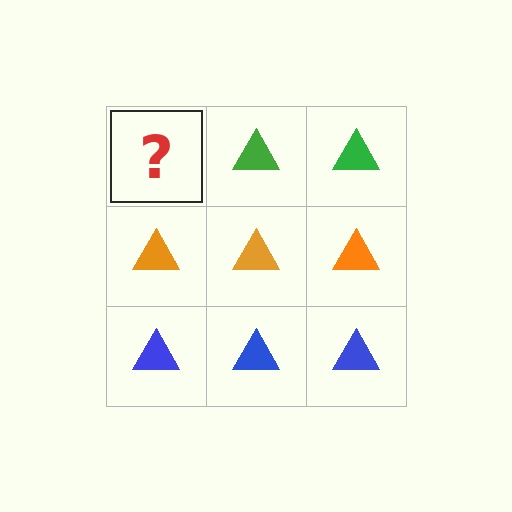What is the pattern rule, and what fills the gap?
The rule is that each row has a consistent color. The gap should be filled with a green triangle.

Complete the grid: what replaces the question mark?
The question mark should be replaced with a green triangle.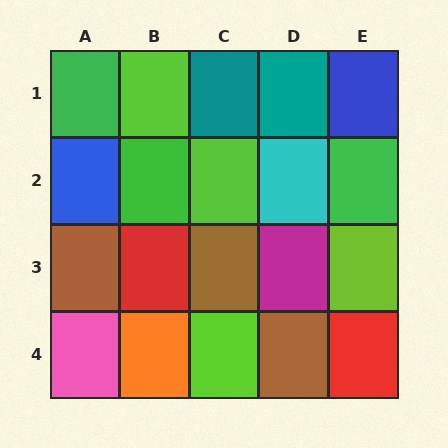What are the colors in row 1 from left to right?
Green, lime, teal, teal, blue.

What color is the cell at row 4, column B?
Orange.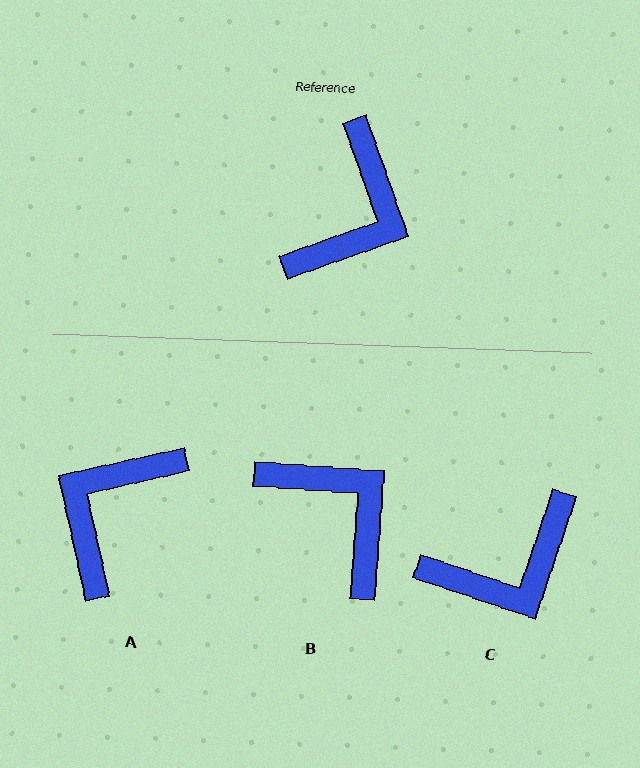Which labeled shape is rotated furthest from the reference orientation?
A, about 173 degrees away.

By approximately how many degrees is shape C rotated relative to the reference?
Approximately 38 degrees clockwise.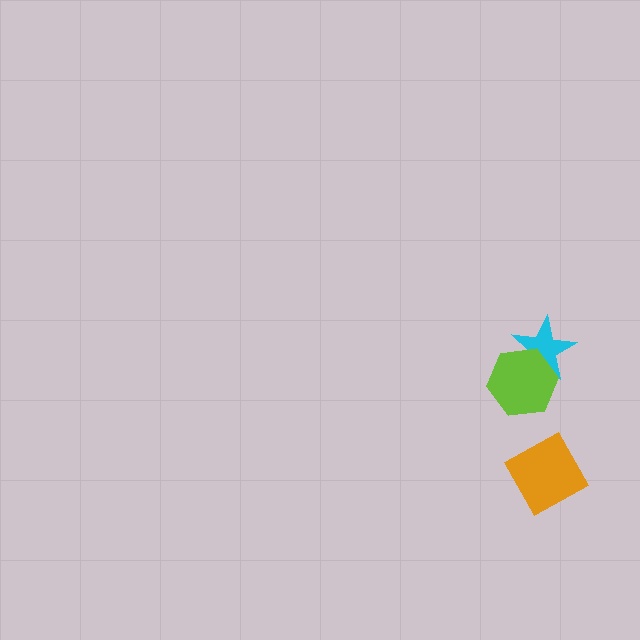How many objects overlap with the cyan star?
1 object overlaps with the cyan star.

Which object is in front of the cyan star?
The lime hexagon is in front of the cyan star.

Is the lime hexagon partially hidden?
No, no other shape covers it.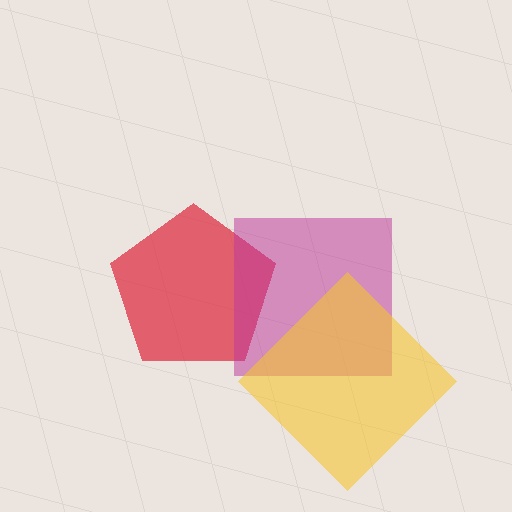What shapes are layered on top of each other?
The layered shapes are: a red pentagon, a magenta square, a yellow diamond.